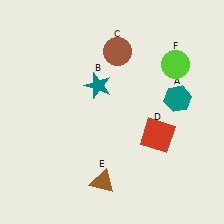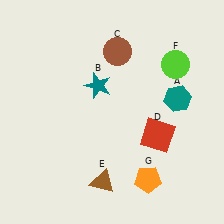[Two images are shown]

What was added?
An orange pentagon (G) was added in Image 2.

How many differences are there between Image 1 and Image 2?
There is 1 difference between the two images.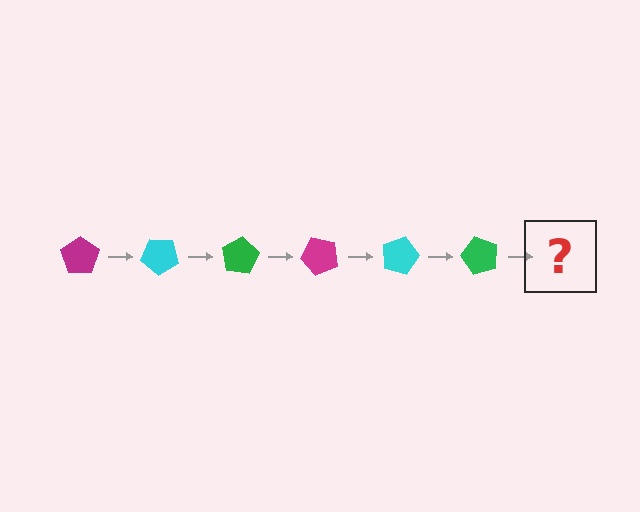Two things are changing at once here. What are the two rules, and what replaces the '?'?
The two rules are that it rotates 40 degrees each step and the color cycles through magenta, cyan, and green. The '?' should be a magenta pentagon, rotated 240 degrees from the start.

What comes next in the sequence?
The next element should be a magenta pentagon, rotated 240 degrees from the start.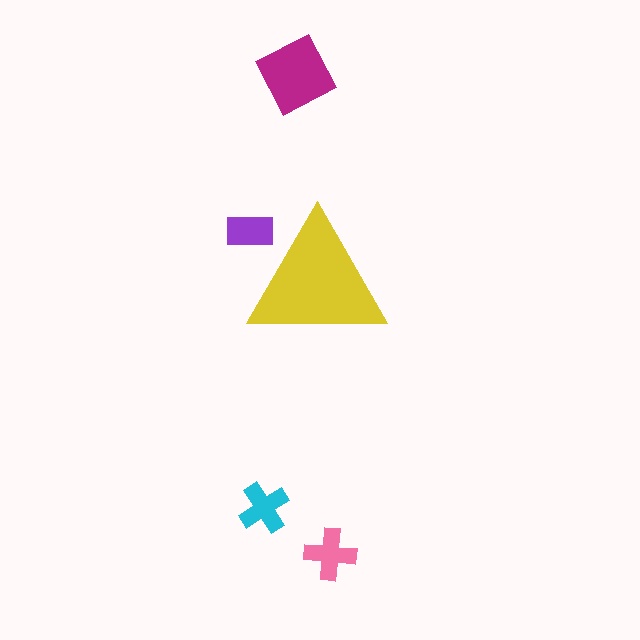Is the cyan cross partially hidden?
No, the cyan cross is fully visible.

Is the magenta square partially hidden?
No, the magenta square is fully visible.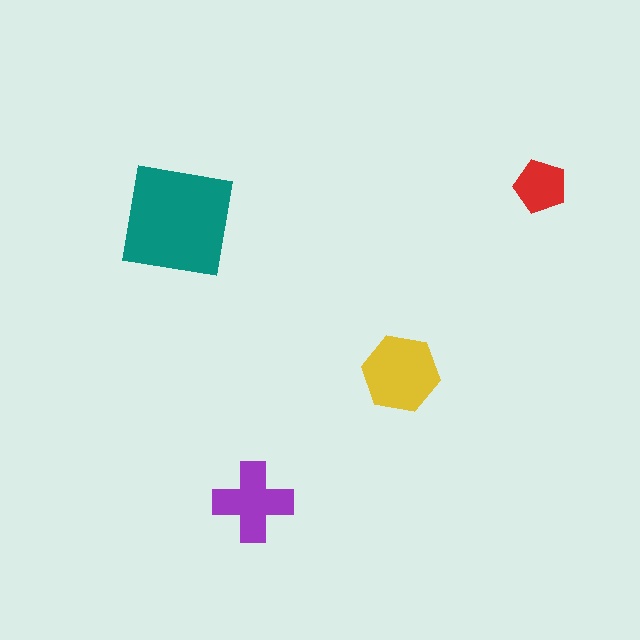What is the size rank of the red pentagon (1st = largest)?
4th.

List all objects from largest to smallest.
The teal square, the yellow hexagon, the purple cross, the red pentagon.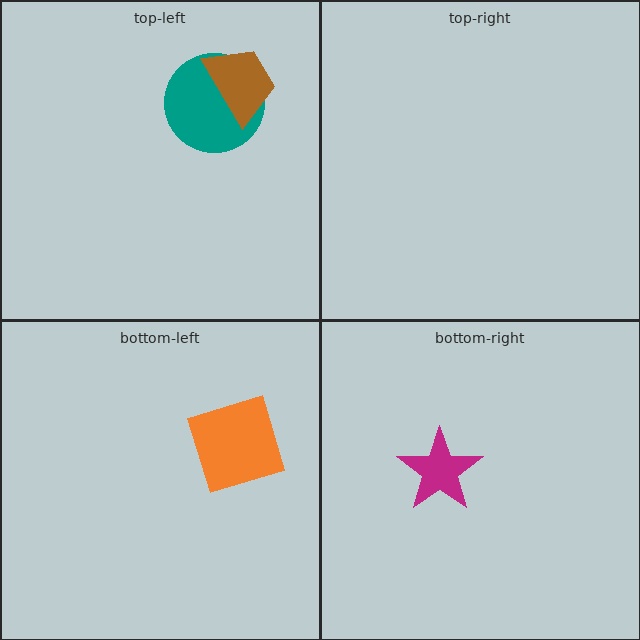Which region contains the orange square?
The bottom-left region.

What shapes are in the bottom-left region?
The orange square.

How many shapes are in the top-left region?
2.